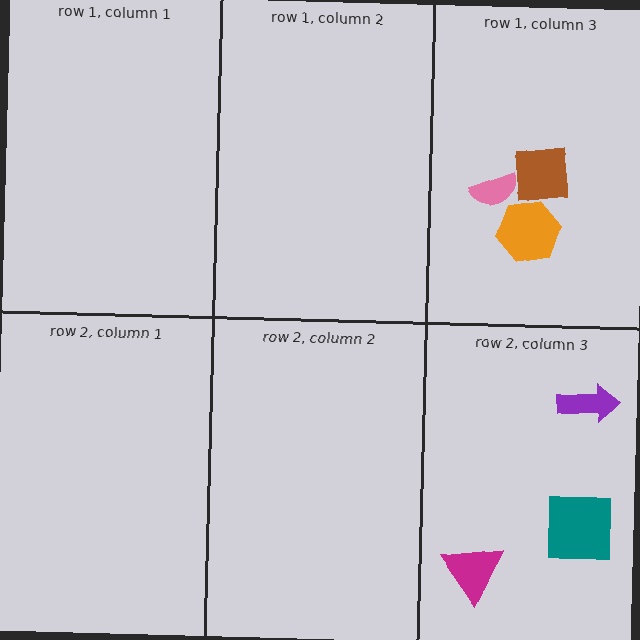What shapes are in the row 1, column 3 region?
The orange hexagon, the brown square, the pink semicircle.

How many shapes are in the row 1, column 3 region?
3.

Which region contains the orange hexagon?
The row 1, column 3 region.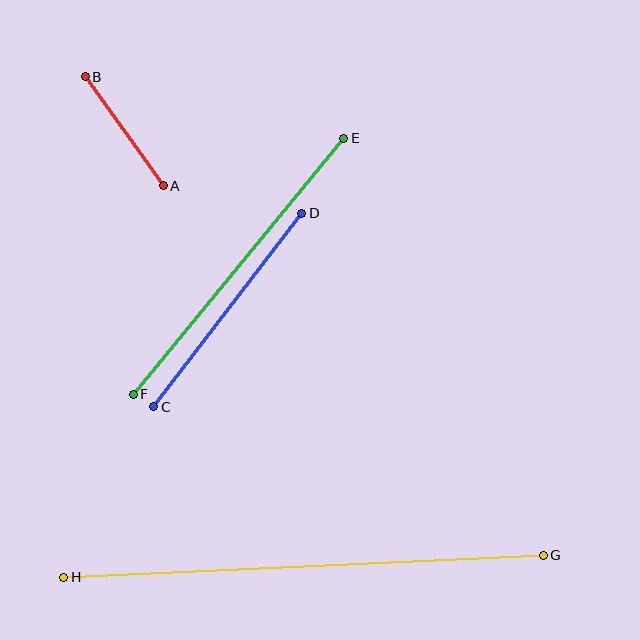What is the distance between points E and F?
The distance is approximately 331 pixels.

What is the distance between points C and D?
The distance is approximately 244 pixels.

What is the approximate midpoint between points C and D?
The midpoint is at approximately (228, 310) pixels.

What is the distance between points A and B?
The distance is approximately 134 pixels.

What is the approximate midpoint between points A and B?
The midpoint is at approximately (124, 131) pixels.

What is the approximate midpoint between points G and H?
The midpoint is at approximately (303, 566) pixels.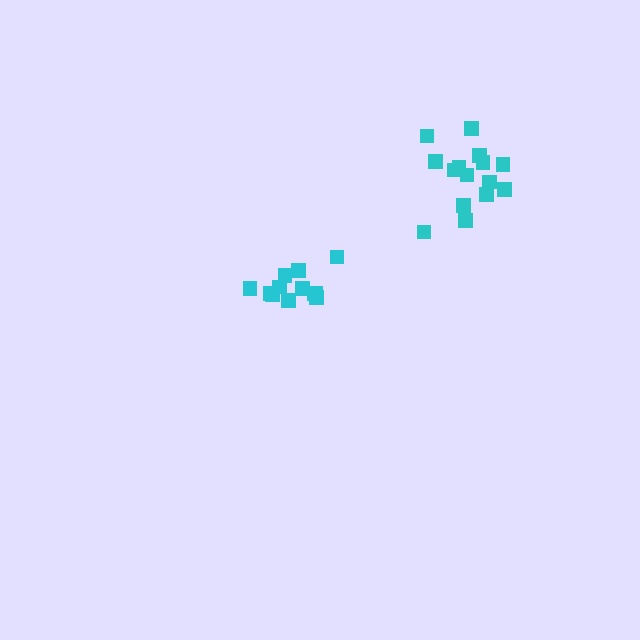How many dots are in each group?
Group 1: 12 dots, Group 2: 15 dots (27 total).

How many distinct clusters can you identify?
There are 2 distinct clusters.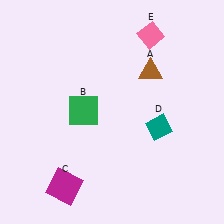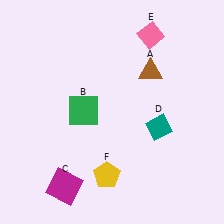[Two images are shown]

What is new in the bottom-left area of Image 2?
A yellow pentagon (F) was added in the bottom-left area of Image 2.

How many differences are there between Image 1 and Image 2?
There is 1 difference between the two images.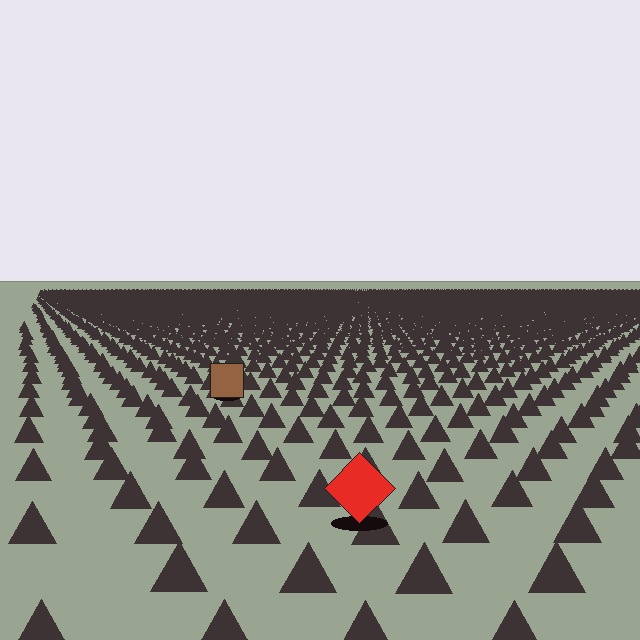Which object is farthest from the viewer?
The brown square is farthest from the viewer. It appears smaller and the ground texture around it is denser.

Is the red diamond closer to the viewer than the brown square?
Yes. The red diamond is closer — you can tell from the texture gradient: the ground texture is coarser near it.